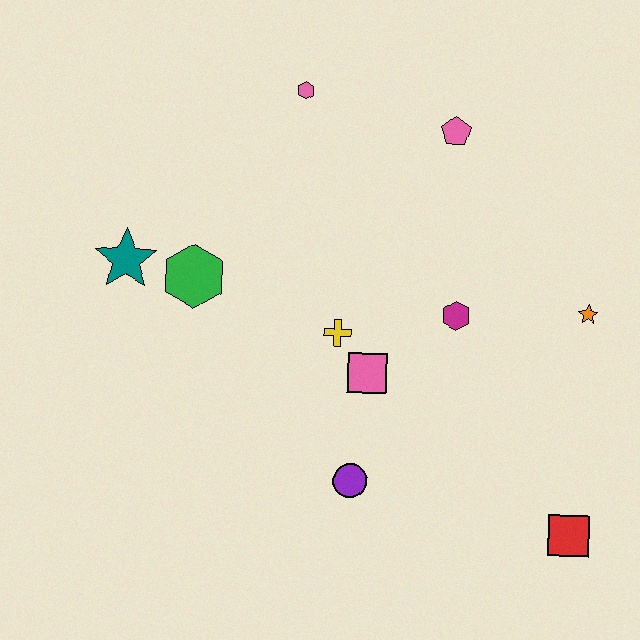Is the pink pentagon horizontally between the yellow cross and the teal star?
No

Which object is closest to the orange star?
The magenta hexagon is closest to the orange star.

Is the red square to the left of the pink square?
No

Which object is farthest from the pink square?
The pink hexagon is farthest from the pink square.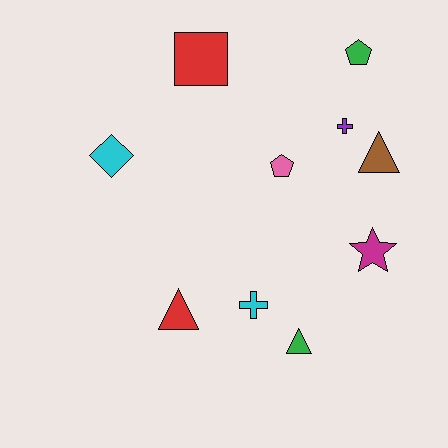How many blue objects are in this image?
There are no blue objects.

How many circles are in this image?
There are no circles.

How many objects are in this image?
There are 10 objects.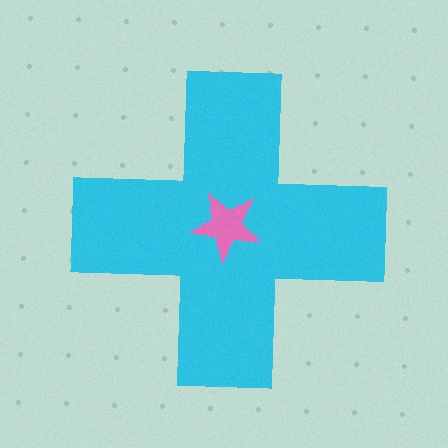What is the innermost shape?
The pink star.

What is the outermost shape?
The cyan cross.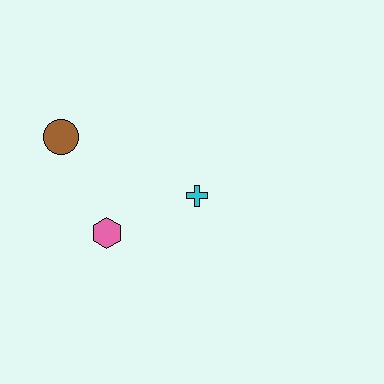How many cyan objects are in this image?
There is 1 cyan object.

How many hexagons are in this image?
There is 1 hexagon.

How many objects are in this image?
There are 3 objects.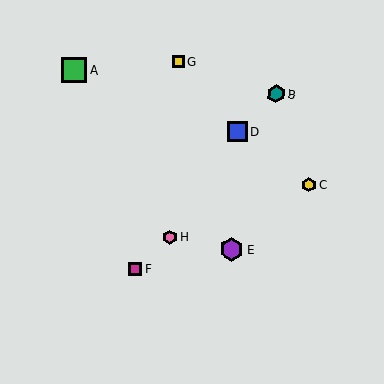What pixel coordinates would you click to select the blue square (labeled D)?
Click at (238, 131) to select the blue square D.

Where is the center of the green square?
The center of the green square is at (74, 70).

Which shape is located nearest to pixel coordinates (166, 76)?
The yellow square (labeled G) at (178, 61) is nearest to that location.